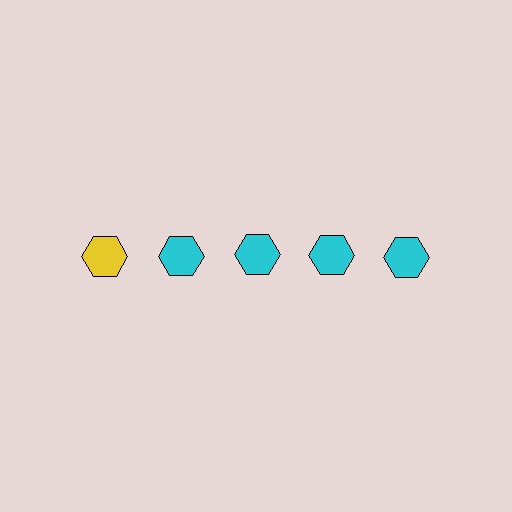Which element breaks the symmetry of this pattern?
The yellow hexagon in the top row, leftmost column breaks the symmetry. All other shapes are cyan hexagons.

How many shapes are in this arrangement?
There are 5 shapes arranged in a grid pattern.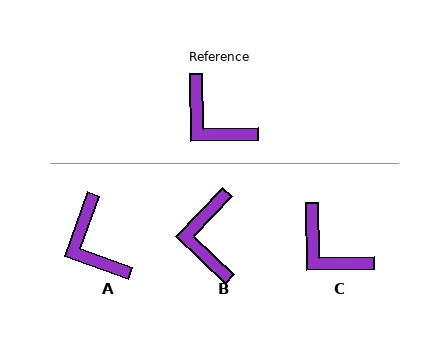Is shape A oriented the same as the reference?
No, it is off by about 21 degrees.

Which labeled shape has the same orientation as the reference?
C.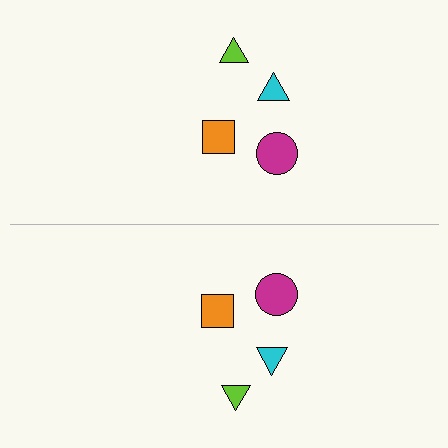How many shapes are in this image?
There are 8 shapes in this image.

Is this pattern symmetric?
Yes, this pattern has bilateral (reflection) symmetry.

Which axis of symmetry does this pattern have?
The pattern has a horizontal axis of symmetry running through the center of the image.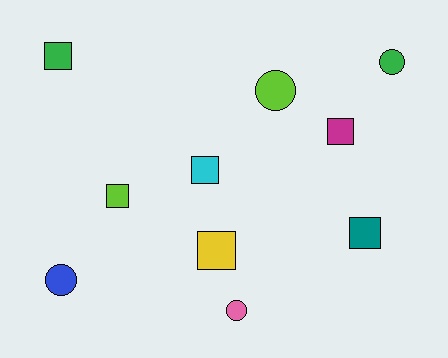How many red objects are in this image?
There are no red objects.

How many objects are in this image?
There are 10 objects.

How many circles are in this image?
There are 4 circles.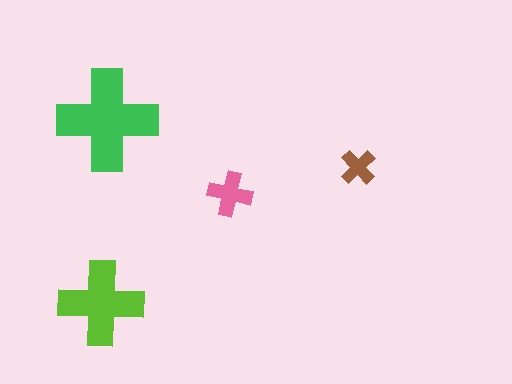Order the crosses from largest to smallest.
the green one, the lime one, the pink one, the brown one.